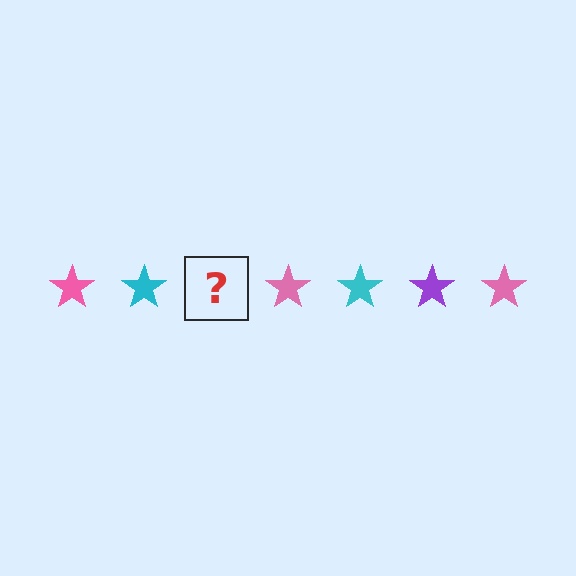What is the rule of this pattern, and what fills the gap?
The rule is that the pattern cycles through pink, cyan, purple stars. The gap should be filled with a purple star.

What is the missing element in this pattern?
The missing element is a purple star.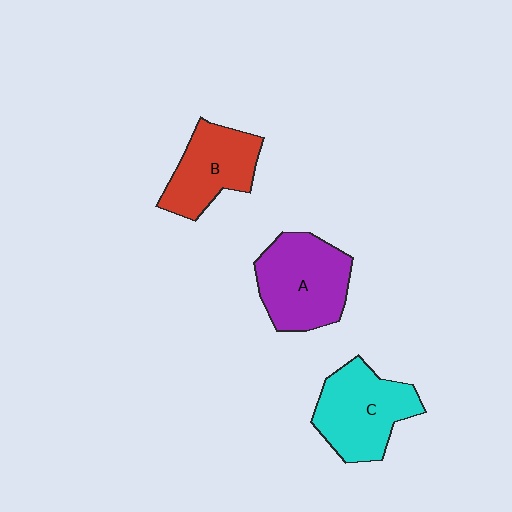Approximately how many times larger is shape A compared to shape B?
Approximately 1.2 times.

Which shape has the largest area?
Shape A (purple).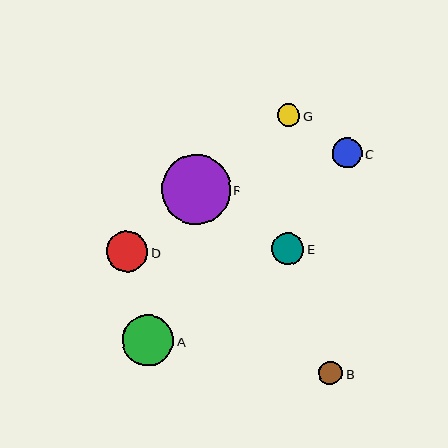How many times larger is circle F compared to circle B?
Circle F is approximately 2.9 times the size of circle B.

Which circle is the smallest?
Circle G is the smallest with a size of approximately 23 pixels.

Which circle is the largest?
Circle F is the largest with a size of approximately 69 pixels.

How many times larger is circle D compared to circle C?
Circle D is approximately 1.4 times the size of circle C.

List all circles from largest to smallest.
From largest to smallest: F, A, D, E, C, B, G.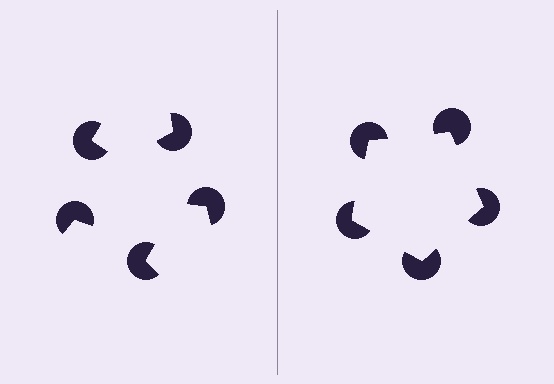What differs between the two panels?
The pac-man discs are positioned identically on both sides; only the wedge orientations differ. On the right they align to a pentagon; on the left they are misaligned.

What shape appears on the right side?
An illusory pentagon.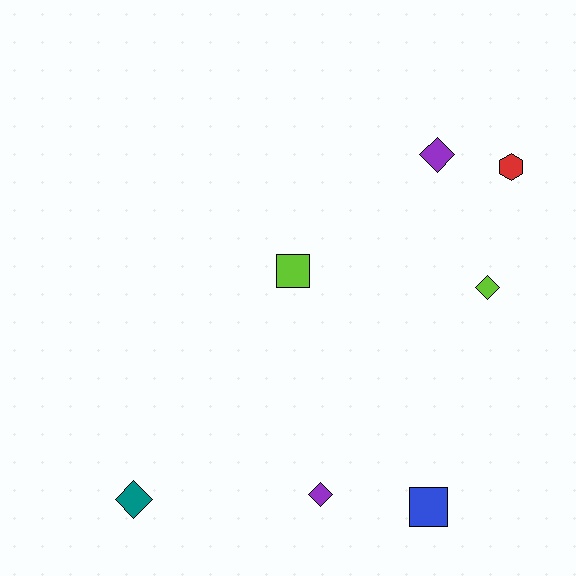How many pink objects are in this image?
There are no pink objects.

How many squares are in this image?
There are 2 squares.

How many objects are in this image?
There are 7 objects.